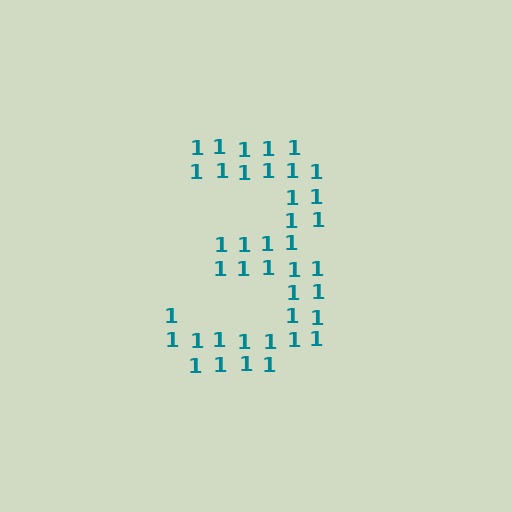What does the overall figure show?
The overall figure shows the digit 3.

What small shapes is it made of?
It is made of small digit 1's.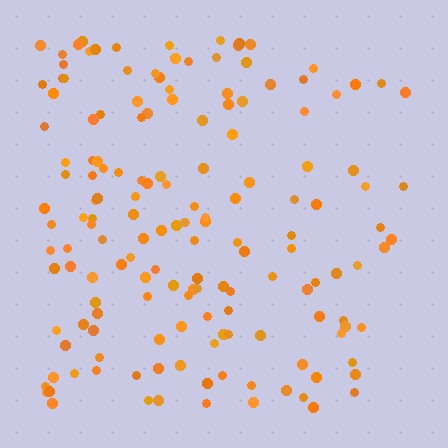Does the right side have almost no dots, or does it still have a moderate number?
Still a moderate number, just noticeably fewer than the left.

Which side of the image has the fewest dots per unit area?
The right.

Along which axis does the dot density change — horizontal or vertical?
Horizontal.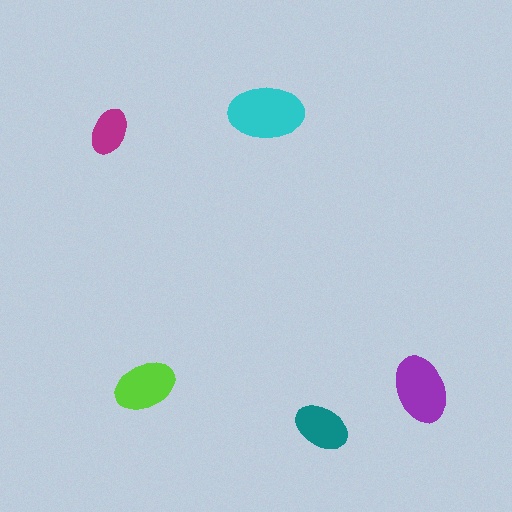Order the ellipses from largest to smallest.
the cyan one, the purple one, the lime one, the teal one, the magenta one.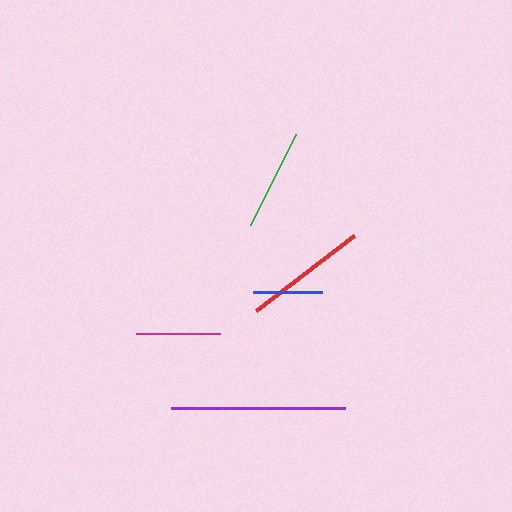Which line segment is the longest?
The purple line is the longest at approximately 175 pixels.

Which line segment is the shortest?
The blue line is the shortest at approximately 69 pixels.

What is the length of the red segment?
The red segment is approximately 123 pixels long.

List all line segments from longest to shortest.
From longest to shortest: purple, red, green, magenta, blue.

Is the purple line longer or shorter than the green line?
The purple line is longer than the green line.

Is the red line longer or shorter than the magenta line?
The red line is longer than the magenta line.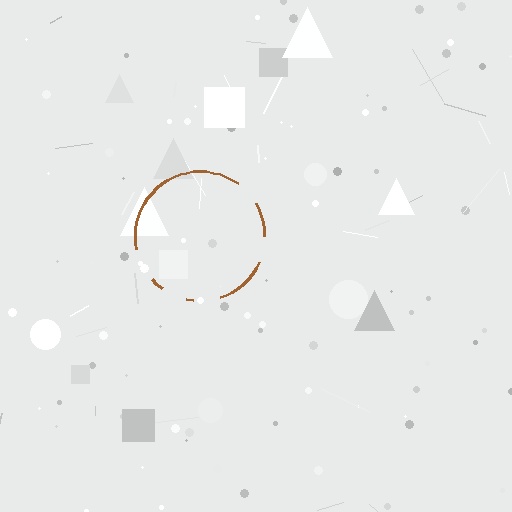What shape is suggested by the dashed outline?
The dashed outline suggests a circle.